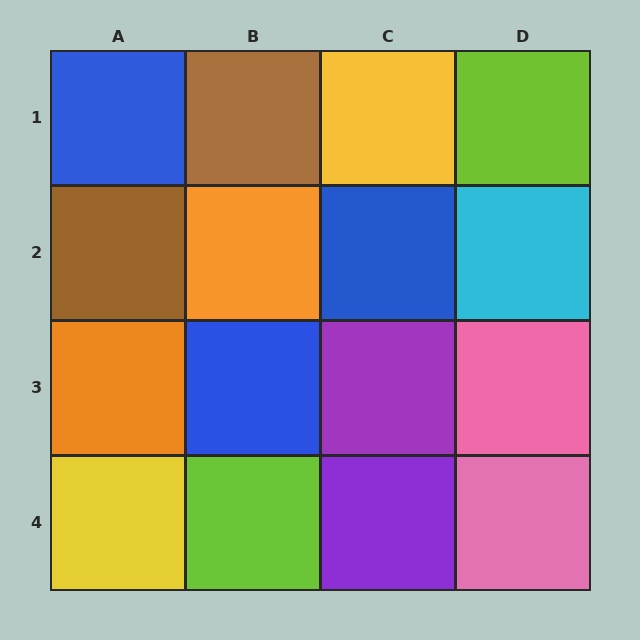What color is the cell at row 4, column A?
Yellow.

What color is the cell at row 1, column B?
Brown.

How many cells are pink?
2 cells are pink.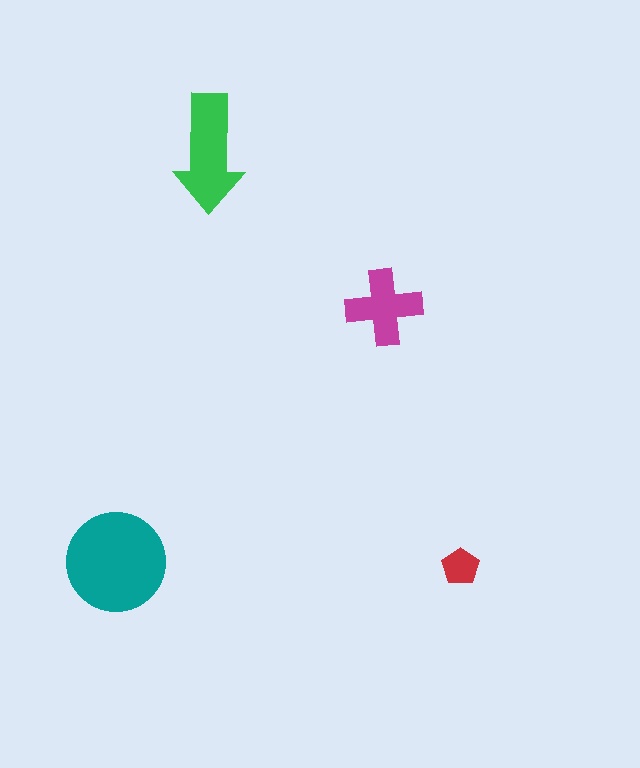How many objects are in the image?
There are 4 objects in the image.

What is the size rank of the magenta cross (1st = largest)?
3rd.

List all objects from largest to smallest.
The teal circle, the green arrow, the magenta cross, the red pentagon.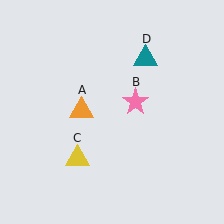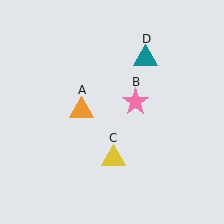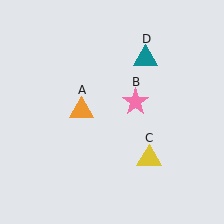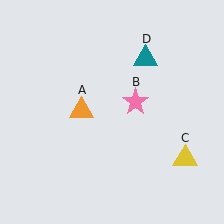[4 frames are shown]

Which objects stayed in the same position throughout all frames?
Orange triangle (object A) and pink star (object B) and teal triangle (object D) remained stationary.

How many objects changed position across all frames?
1 object changed position: yellow triangle (object C).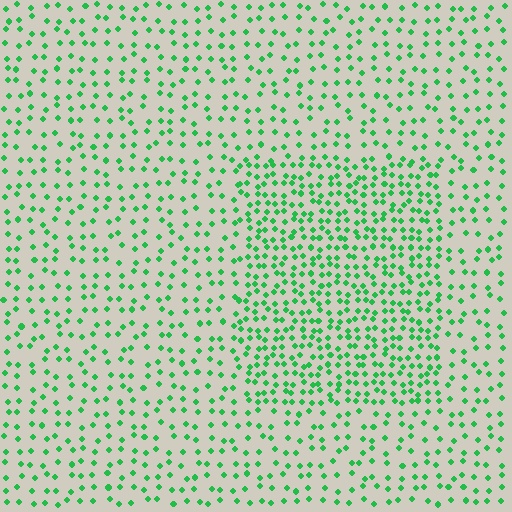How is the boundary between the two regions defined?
The boundary is defined by a change in element density (approximately 2.0x ratio). All elements are the same color, size, and shape.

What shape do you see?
I see a rectangle.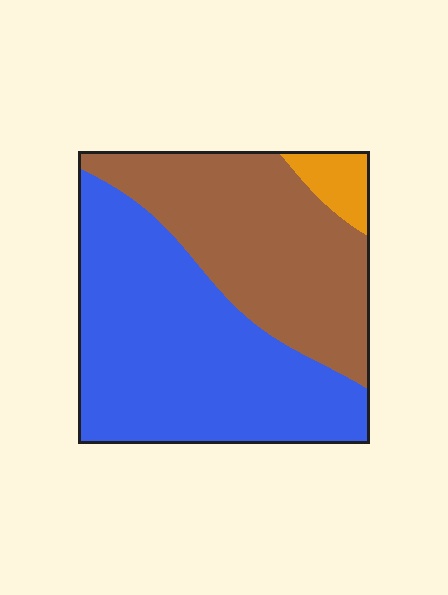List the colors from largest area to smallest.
From largest to smallest: blue, brown, orange.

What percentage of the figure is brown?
Brown takes up about two fifths (2/5) of the figure.